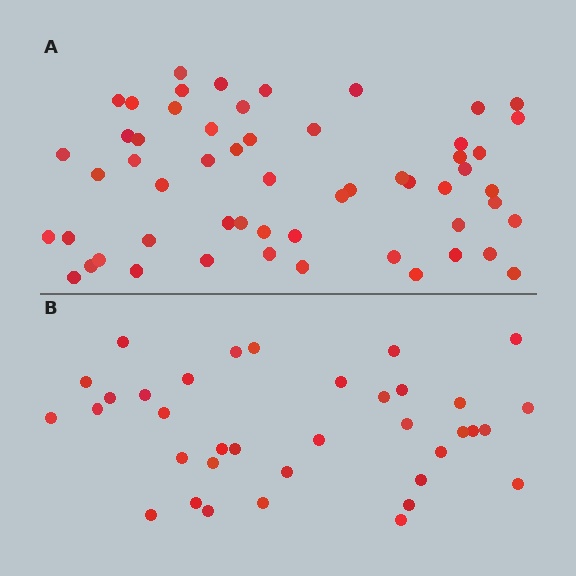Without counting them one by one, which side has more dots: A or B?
Region A (the top region) has more dots.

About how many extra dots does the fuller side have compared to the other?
Region A has approximately 20 more dots than region B.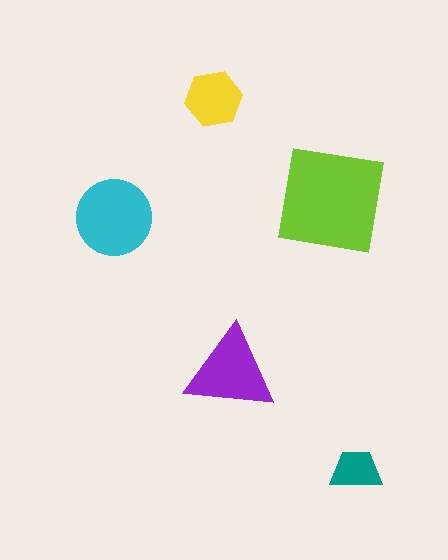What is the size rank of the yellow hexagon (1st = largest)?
4th.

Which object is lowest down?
The teal trapezoid is bottommost.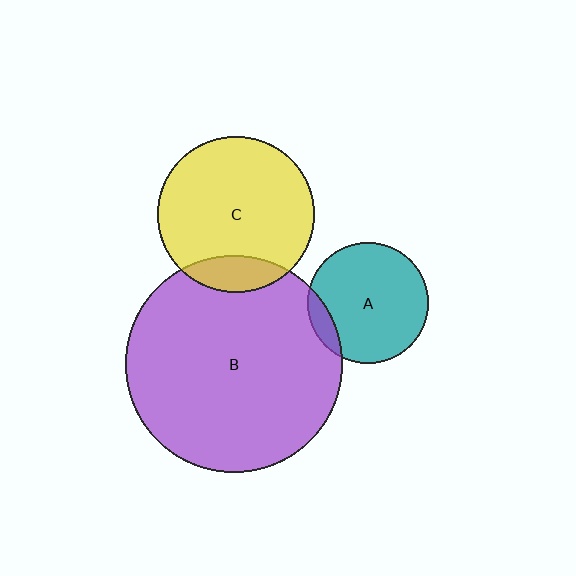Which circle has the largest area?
Circle B (purple).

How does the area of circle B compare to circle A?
Approximately 3.2 times.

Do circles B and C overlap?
Yes.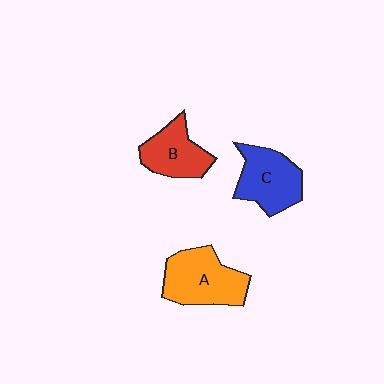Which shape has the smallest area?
Shape B (red).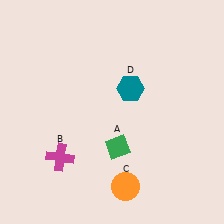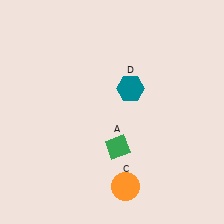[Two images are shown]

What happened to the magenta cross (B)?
The magenta cross (B) was removed in Image 2. It was in the bottom-left area of Image 1.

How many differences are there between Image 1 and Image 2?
There is 1 difference between the two images.